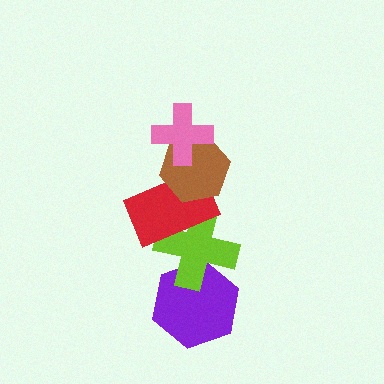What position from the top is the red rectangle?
The red rectangle is 3rd from the top.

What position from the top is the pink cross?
The pink cross is 1st from the top.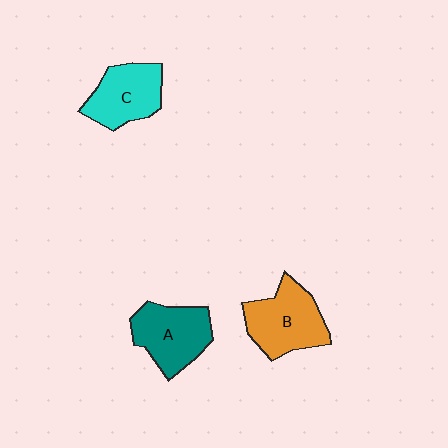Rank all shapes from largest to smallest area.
From largest to smallest: B (orange), A (teal), C (cyan).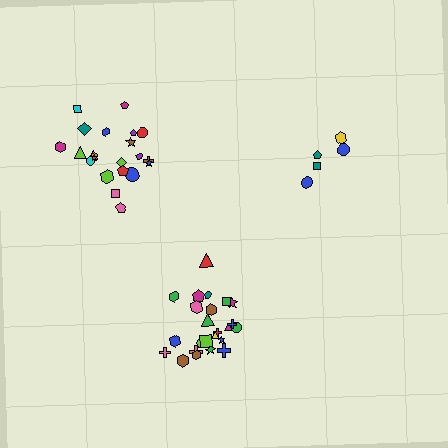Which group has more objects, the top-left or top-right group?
The top-left group.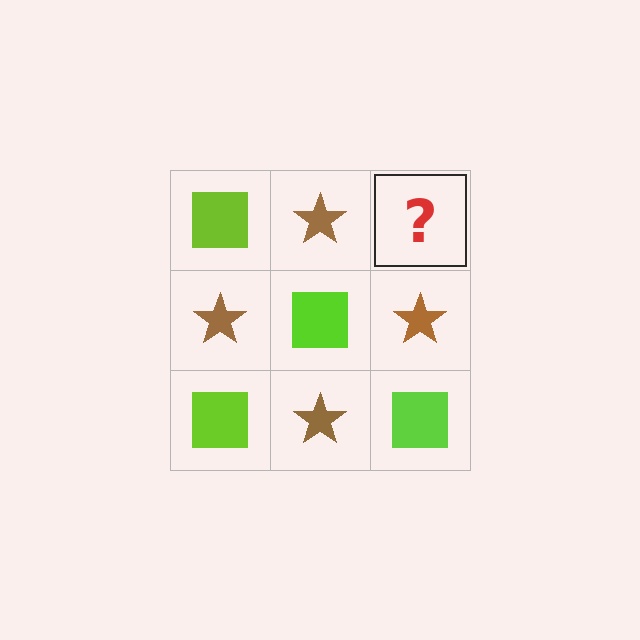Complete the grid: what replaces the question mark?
The question mark should be replaced with a lime square.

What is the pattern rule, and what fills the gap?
The rule is that it alternates lime square and brown star in a checkerboard pattern. The gap should be filled with a lime square.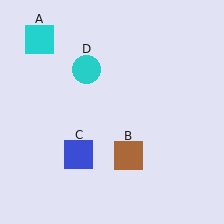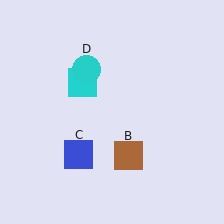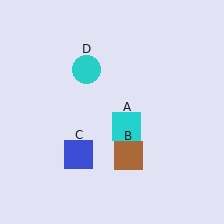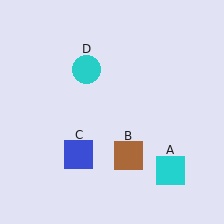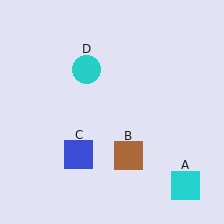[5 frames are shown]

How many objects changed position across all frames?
1 object changed position: cyan square (object A).